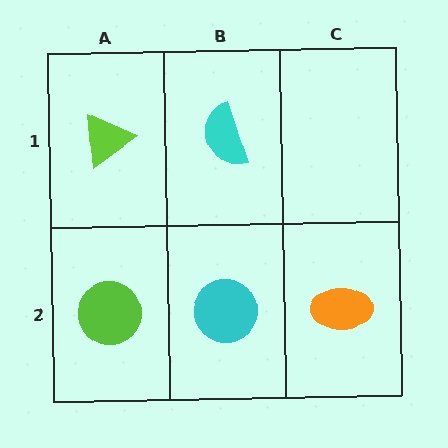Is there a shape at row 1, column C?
No, that cell is empty.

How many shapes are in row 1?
2 shapes.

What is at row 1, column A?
A lime triangle.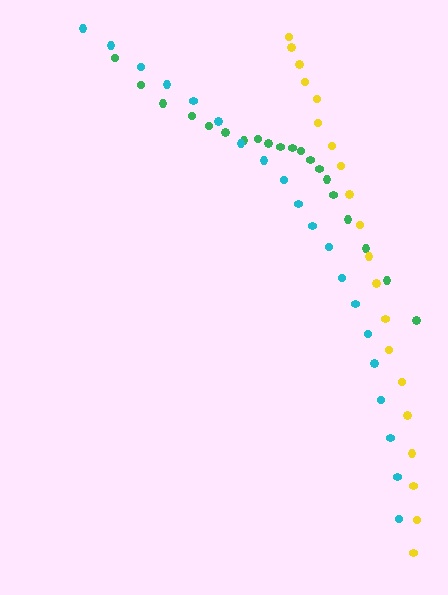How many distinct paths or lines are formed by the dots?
There are 3 distinct paths.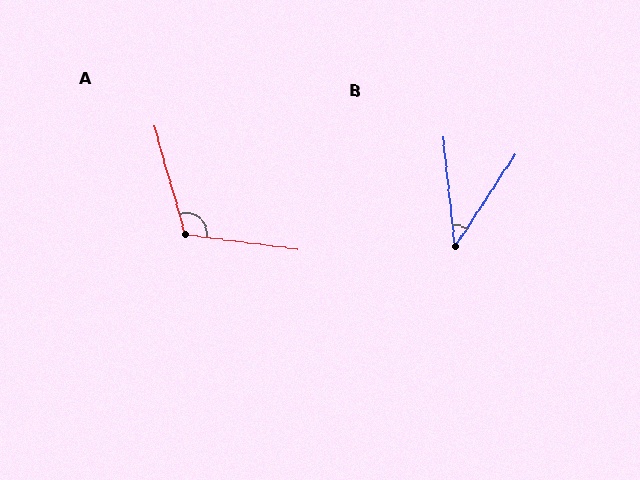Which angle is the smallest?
B, at approximately 40 degrees.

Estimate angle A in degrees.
Approximately 113 degrees.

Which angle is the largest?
A, at approximately 113 degrees.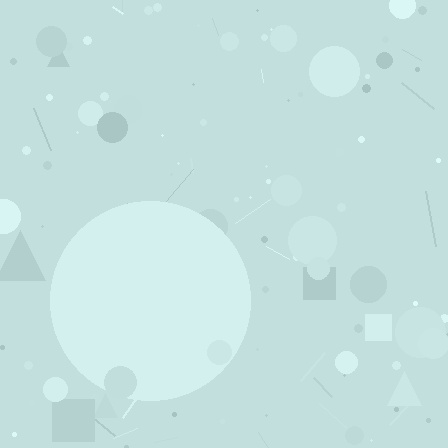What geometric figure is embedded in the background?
A circle is embedded in the background.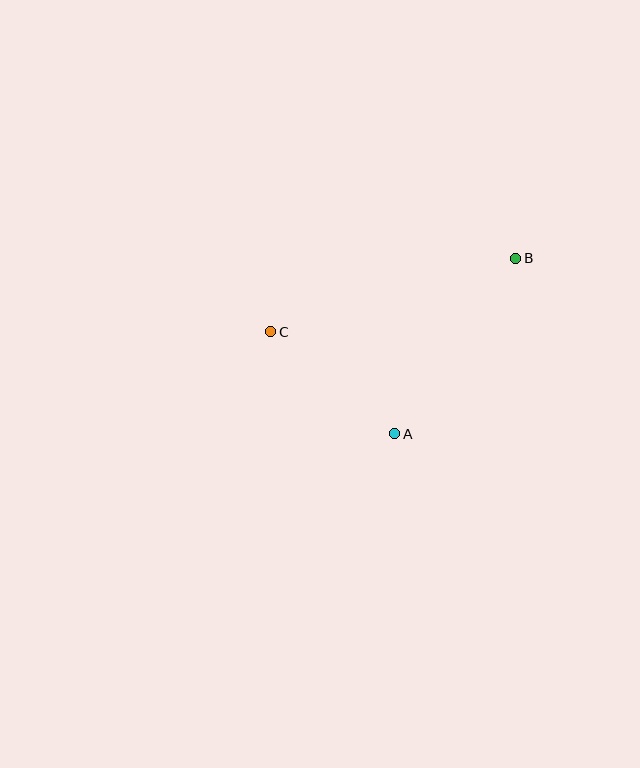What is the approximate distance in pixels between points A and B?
The distance between A and B is approximately 213 pixels.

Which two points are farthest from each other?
Points B and C are farthest from each other.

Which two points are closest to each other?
Points A and C are closest to each other.